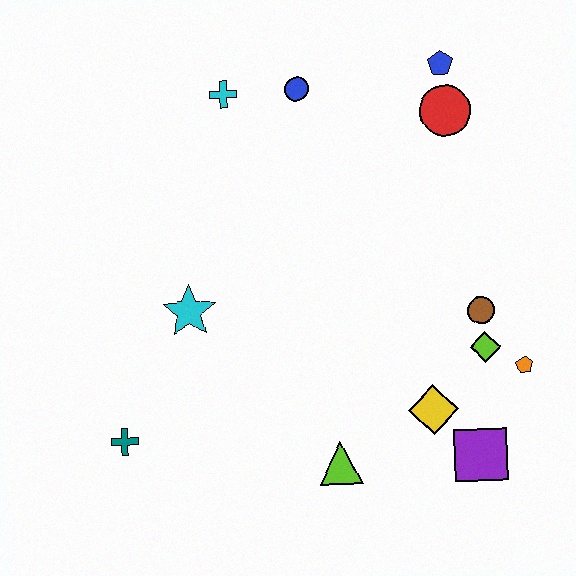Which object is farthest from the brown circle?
The teal cross is farthest from the brown circle.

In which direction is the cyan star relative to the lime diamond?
The cyan star is to the left of the lime diamond.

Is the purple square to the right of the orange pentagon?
No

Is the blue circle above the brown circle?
Yes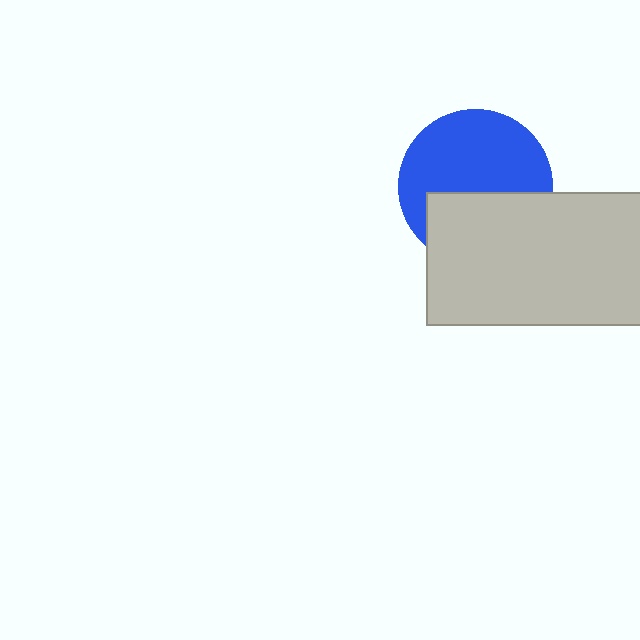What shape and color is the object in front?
The object in front is a light gray rectangle.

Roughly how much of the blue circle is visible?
About half of it is visible (roughly 59%).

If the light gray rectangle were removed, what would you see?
You would see the complete blue circle.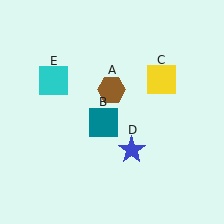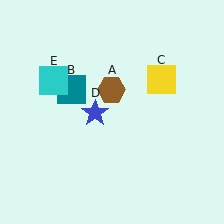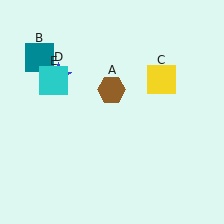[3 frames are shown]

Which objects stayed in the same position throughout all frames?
Brown hexagon (object A) and yellow square (object C) and cyan square (object E) remained stationary.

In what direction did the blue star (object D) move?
The blue star (object D) moved up and to the left.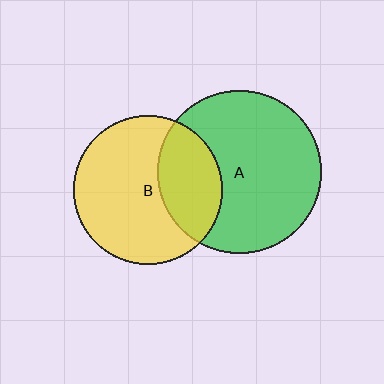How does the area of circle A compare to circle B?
Approximately 1.2 times.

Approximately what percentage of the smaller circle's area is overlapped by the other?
Approximately 30%.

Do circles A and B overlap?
Yes.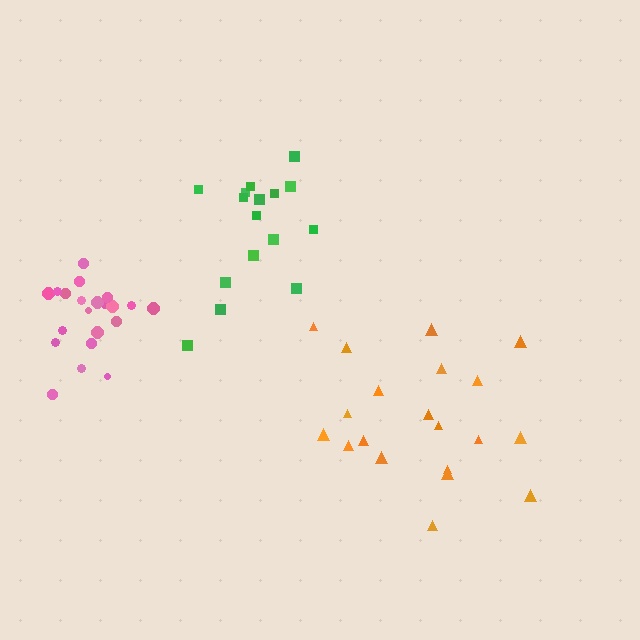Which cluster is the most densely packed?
Pink.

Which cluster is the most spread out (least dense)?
Orange.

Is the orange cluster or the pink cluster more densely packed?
Pink.